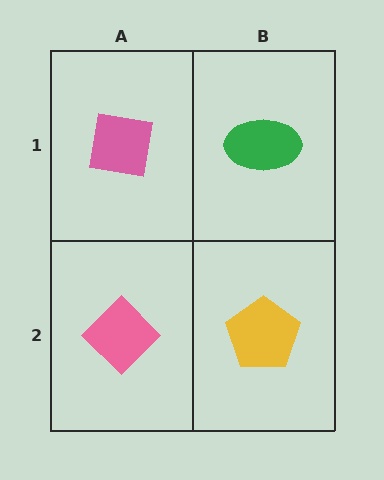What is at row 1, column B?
A green ellipse.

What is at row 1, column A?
A pink square.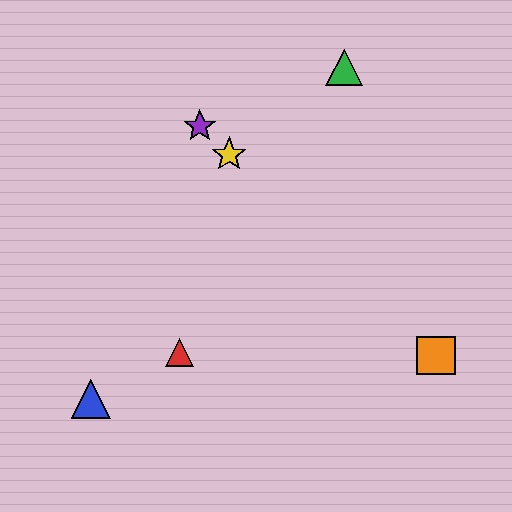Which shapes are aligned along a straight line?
The yellow star, the purple star, the orange square are aligned along a straight line.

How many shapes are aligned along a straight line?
3 shapes (the yellow star, the purple star, the orange square) are aligned along a straight line.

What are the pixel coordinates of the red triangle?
The red triangle is at (179, 352).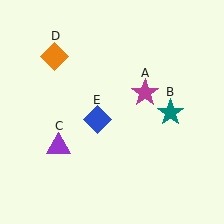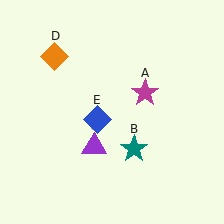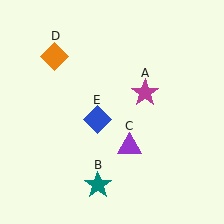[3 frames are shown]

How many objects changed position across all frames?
2 objects changed position: teal star (object B), purple triangle (object C).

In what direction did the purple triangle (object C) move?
The purple triangle (object C) moved right.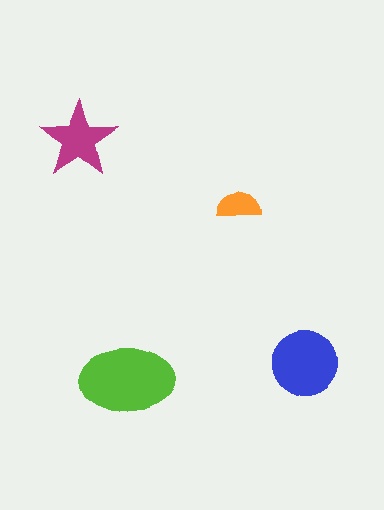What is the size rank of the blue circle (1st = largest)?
2nd.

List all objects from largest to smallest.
The lime ellipse, the blue circle, the magenta star, the orange semicircle.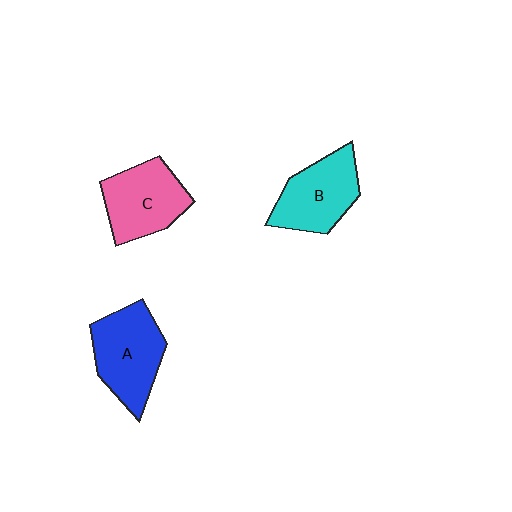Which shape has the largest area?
Shape A (blue).